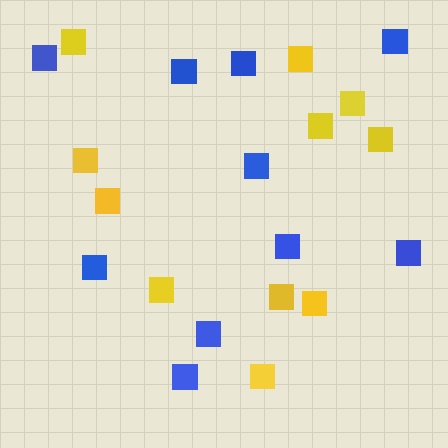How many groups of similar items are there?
There are 2 groups: one group of yellow squares (11) and one group of blue squares (10).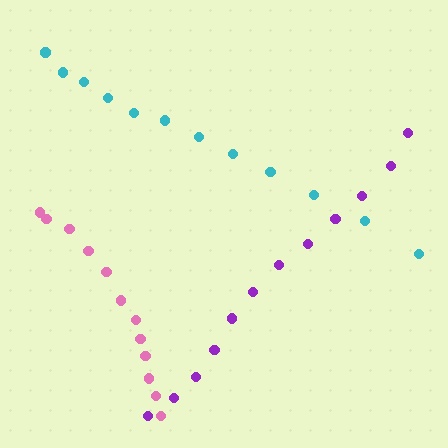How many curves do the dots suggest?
There are 3 distinct paths.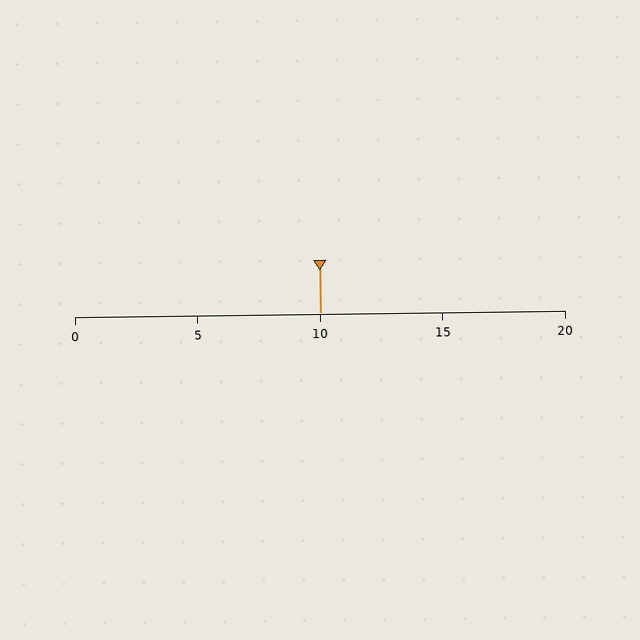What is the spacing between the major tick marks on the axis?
The major ticks are spaced 5 apart.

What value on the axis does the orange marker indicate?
The marker indicates approximately 10.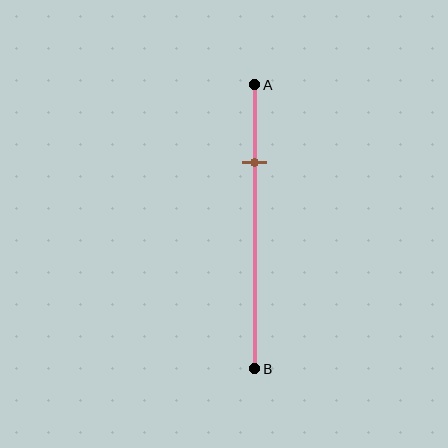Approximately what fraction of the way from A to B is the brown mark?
The brown mark is approximately 30% of the way from A to B.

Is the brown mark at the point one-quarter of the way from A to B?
Yes, the mark is approximately at the one-quarter point.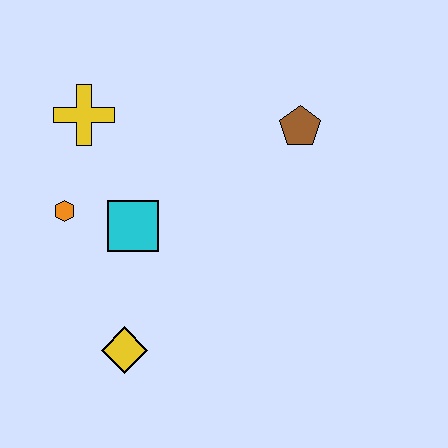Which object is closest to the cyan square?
The orange hexagon is closest to the cyan square.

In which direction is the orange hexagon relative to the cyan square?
The orange hexagon is to the left of the cyan square.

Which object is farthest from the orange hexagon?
The brown pentagon is farthest from the orange hexagon.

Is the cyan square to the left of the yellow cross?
No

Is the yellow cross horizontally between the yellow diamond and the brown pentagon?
No